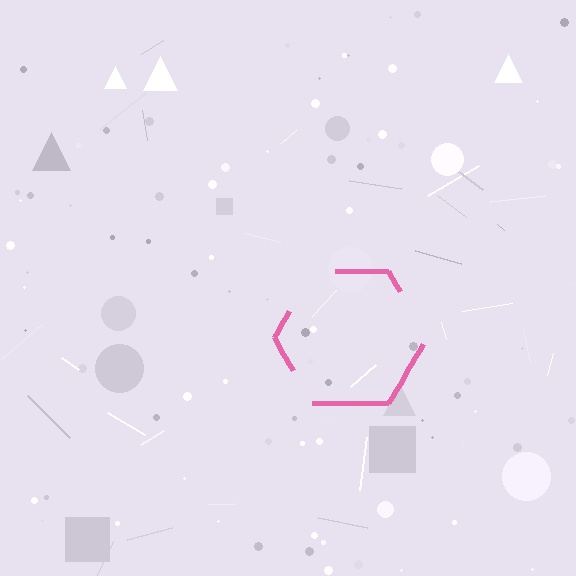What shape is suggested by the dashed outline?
The dashed outline suggests a hexagon.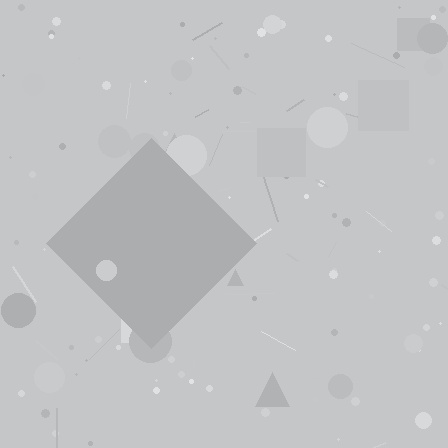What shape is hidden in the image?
A diamond is hidden in the image.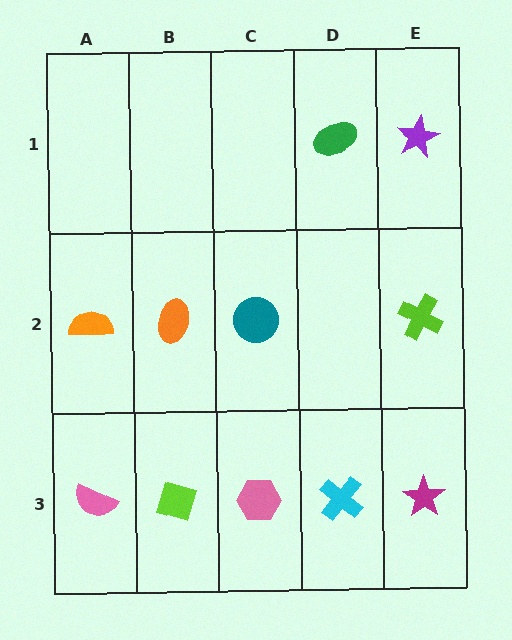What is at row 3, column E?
A magenta star.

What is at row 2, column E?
A lime cross.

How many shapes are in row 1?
2 shapes.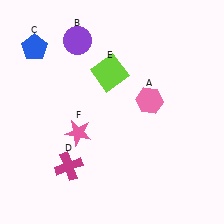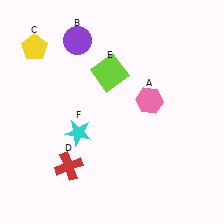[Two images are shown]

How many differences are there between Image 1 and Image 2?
There are 3 differences between the two images.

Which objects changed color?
C changed from blue to yellow. D changed from magenta to red. F changed from pink to cyan.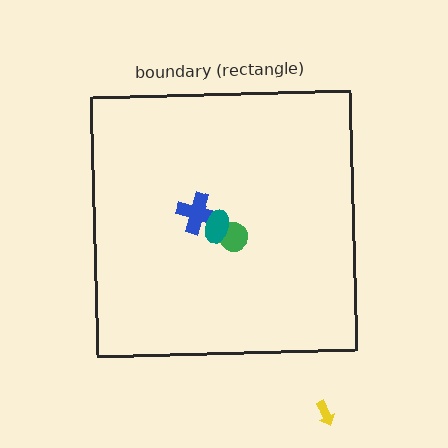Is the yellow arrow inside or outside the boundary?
Outside.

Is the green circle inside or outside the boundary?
Inside.